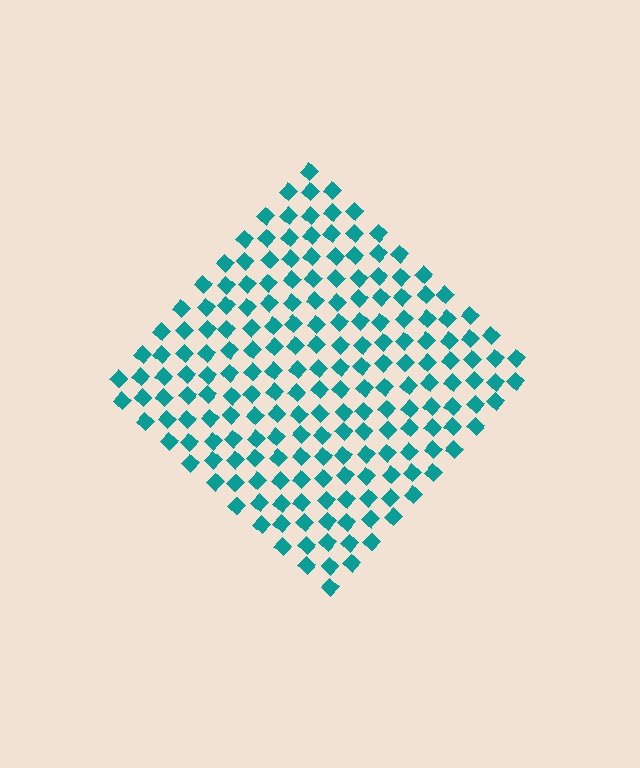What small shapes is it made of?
It is made of small diamonds.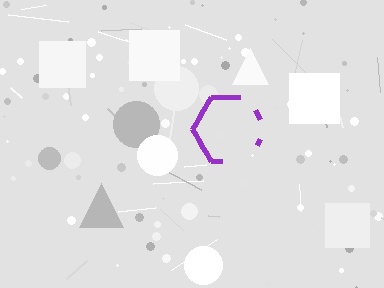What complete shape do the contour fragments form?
The contour fragments form a hexagon.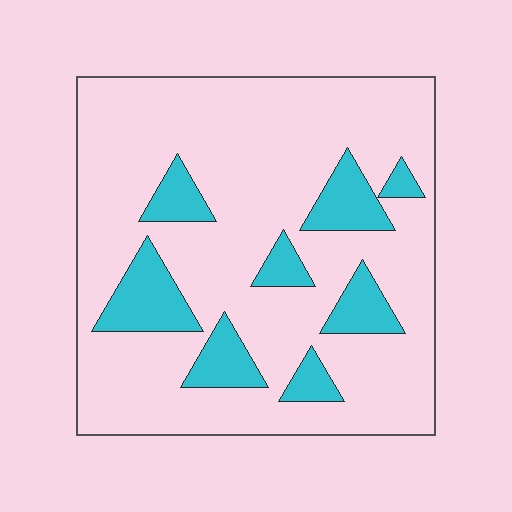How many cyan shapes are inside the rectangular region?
8.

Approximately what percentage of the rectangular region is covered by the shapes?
Approximately 20%.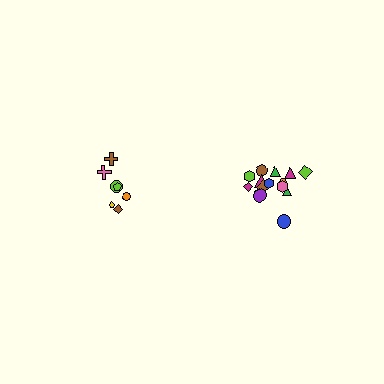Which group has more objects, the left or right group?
The right group.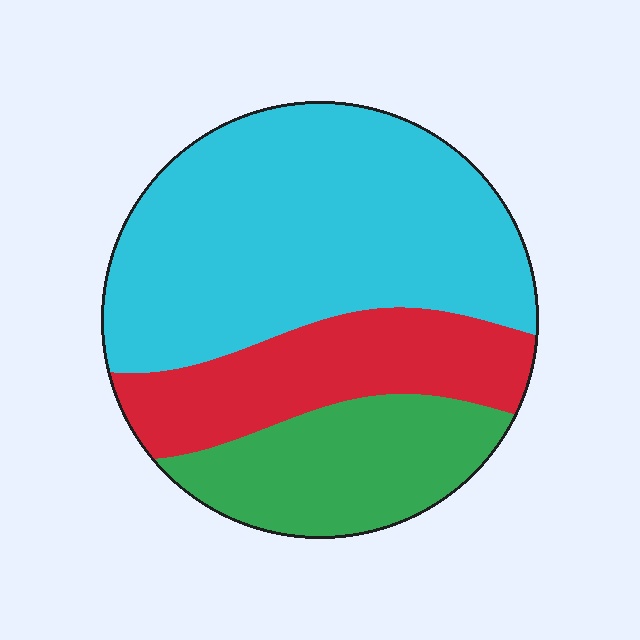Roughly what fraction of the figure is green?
Green takes up about one fifth (1/5) of the figure.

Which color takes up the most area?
Cyan, at roughly 55%.